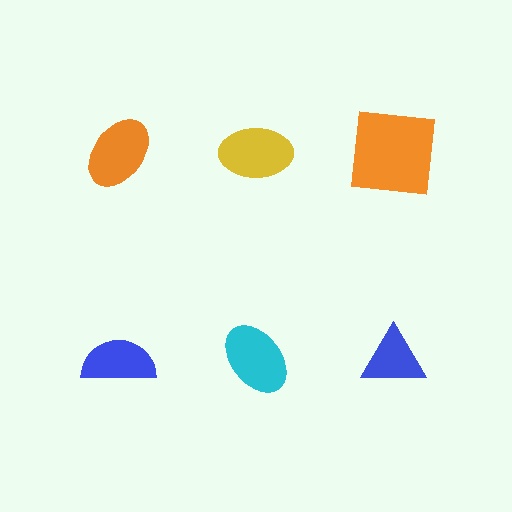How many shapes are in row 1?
3 shapes.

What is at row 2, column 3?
A blue triangle.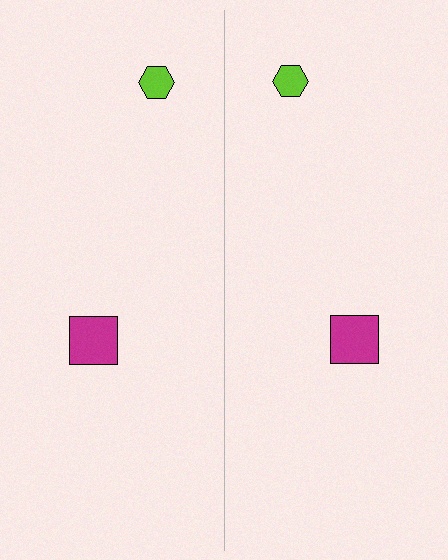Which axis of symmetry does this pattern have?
The pattern has a vertical axis of symmetry running through the center of the image.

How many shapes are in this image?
There are 4 shapes in this image.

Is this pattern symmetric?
Yes, this pattern has bilateral (reflection) symmetry.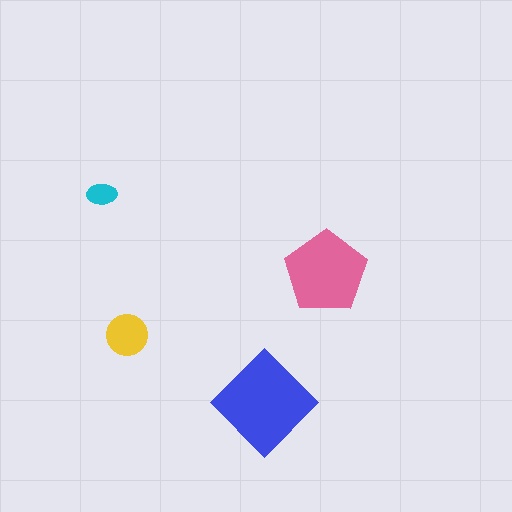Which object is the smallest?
The cyan ellipse.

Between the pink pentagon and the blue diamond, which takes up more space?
The blue diamond.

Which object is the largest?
The blue diamond.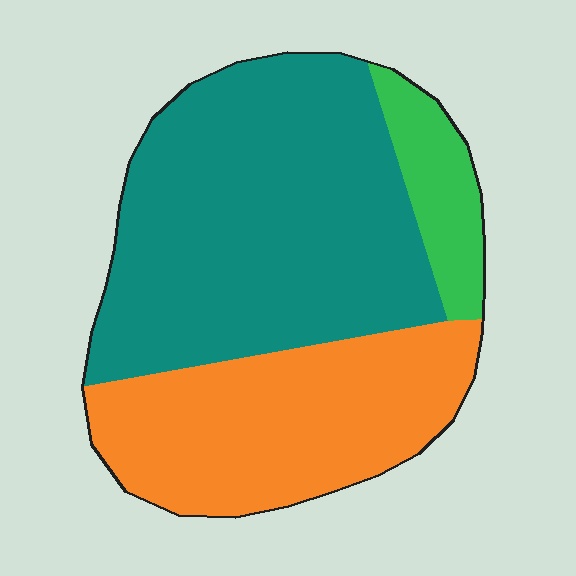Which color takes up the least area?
Green, at roughly 10%.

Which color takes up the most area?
Teal, at roughly 55%.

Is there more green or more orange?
Orange.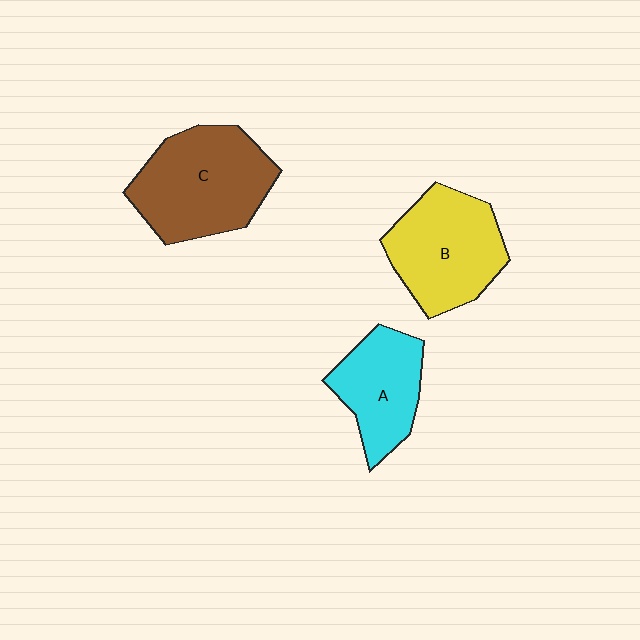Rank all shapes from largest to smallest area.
From largest to smallest: C (brown), B (yellow), A (cyan).